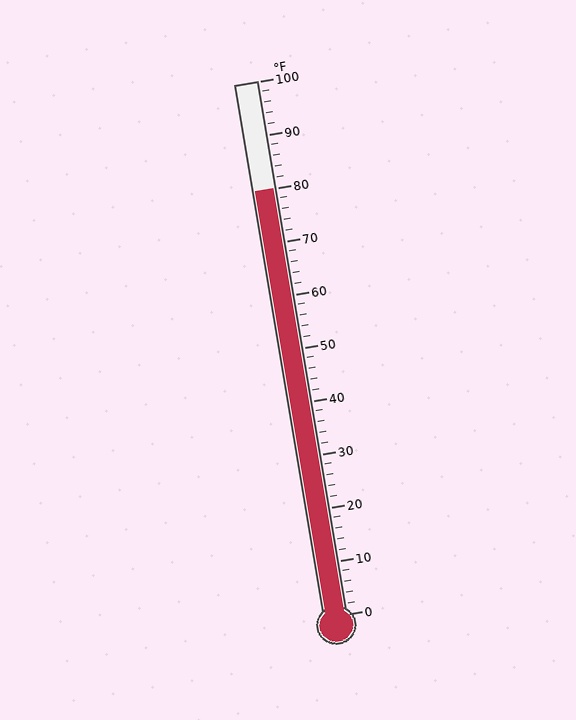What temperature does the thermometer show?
The thermometer shows approximately 80°F.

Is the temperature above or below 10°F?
The temperature is above 10°F.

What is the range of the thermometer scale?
The thermometer scale ranges from 0°F to 100°F.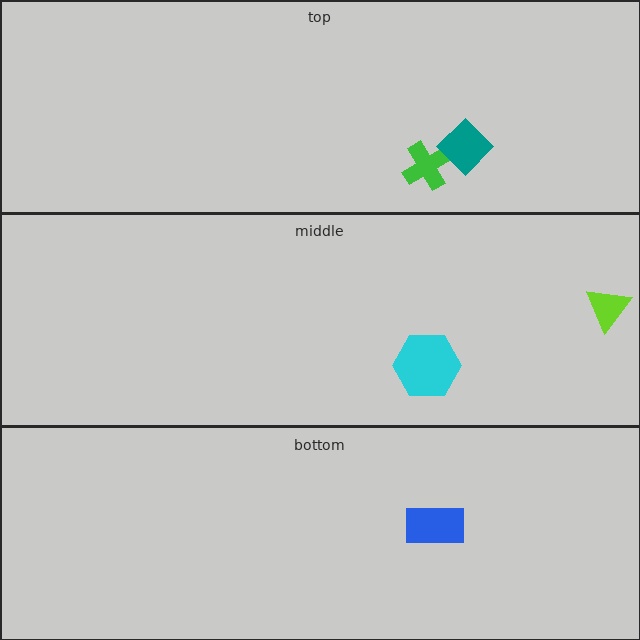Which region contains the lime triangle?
The middle region.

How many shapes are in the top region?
2.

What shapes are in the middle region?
The cyan hexagon, the lime triangle.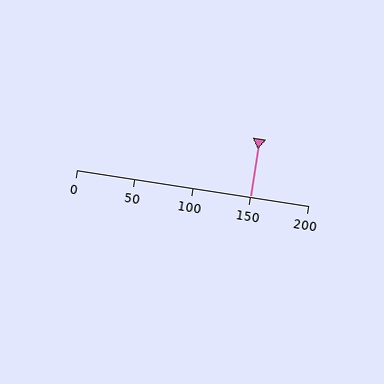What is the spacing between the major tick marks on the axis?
The major ticks are spaced 50 apart.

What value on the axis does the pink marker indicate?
The marker indicates approximately 150.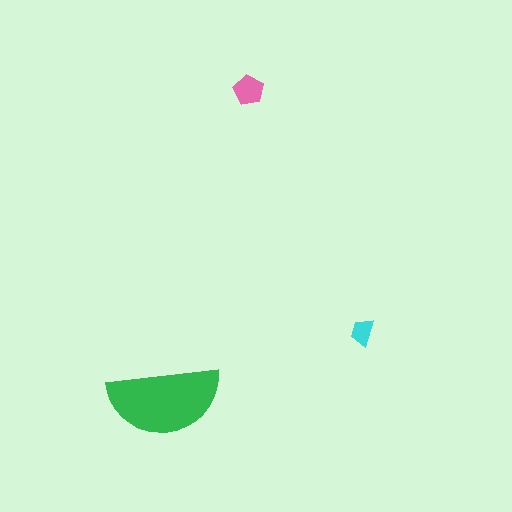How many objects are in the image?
There are 3 objects in the image.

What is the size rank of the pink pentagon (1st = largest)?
2nd.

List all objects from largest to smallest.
The green semicircle, the pink pentagon, the cyan trapezoid.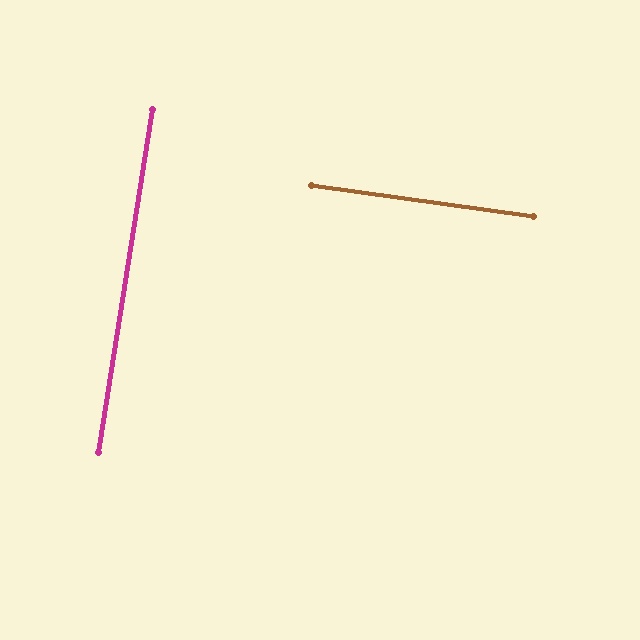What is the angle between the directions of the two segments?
Approximately 89 degrees.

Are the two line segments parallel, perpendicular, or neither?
Perpendicular — they meet at approximately 89°.